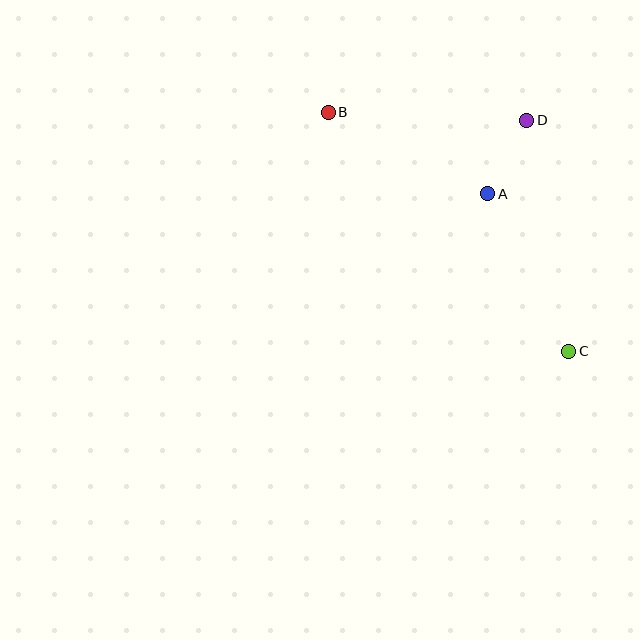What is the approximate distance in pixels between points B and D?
The distance between B and D is approximately 199 pixels.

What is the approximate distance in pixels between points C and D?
The distance between C and D is approximately 235 pixels.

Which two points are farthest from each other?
Points B and C are farthest from each other.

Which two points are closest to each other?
Points A and D are closest to each other.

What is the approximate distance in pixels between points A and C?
The distance between A and C is approximately 177 pixels.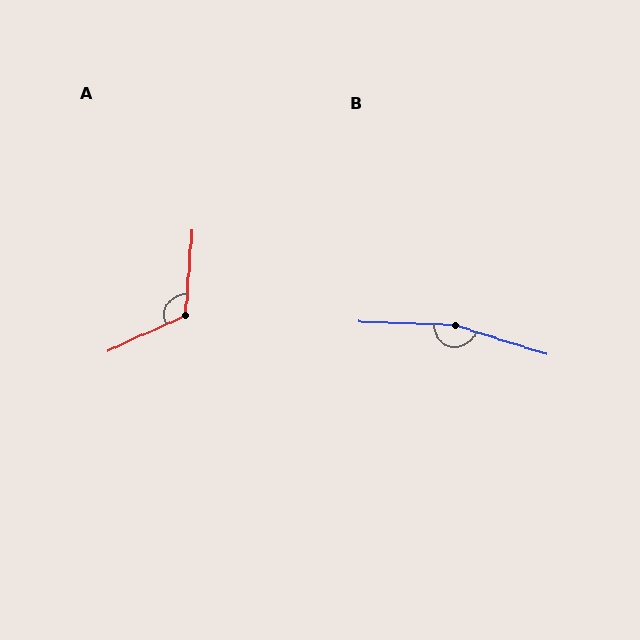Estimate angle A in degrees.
Approximately 119 degrees.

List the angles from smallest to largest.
A (119°), B (165°).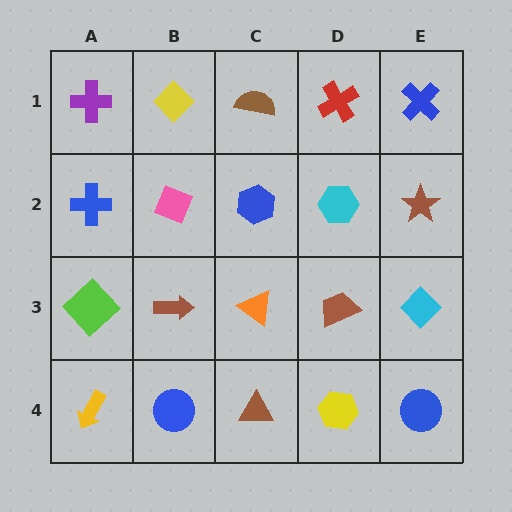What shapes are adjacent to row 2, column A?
A purple cross (row 1, column A), a lime diamond (row 3, column A), a pink diamond (row 2, column B).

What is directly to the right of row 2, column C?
A cyan hexagon.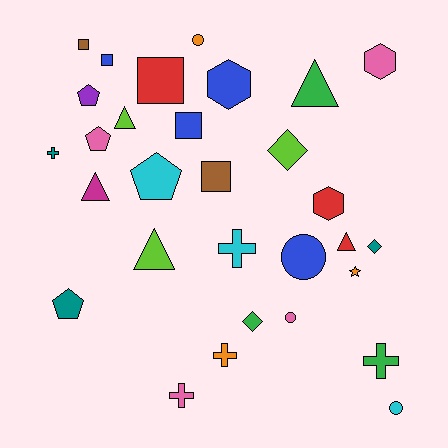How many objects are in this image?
There are 30 objects.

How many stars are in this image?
There is 1 star.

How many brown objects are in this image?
There are 2 brown objects.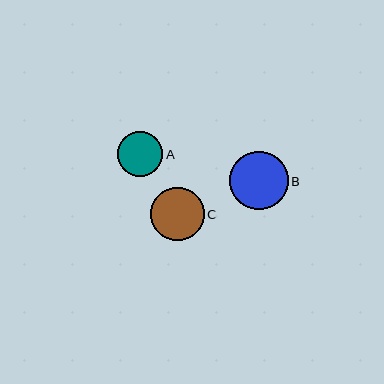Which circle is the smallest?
Circle A is the smallest with a size of approximately 45 pixels.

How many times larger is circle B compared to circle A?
Circle B is approximately 1.3 times the size of circle A.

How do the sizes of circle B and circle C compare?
Circle B and circle C are approximately the same size.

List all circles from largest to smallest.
From largest to smallest: B, C, A.